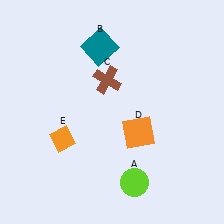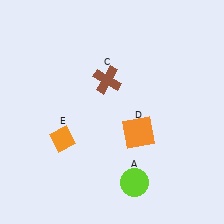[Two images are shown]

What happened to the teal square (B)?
The teal square (B) was removed in Image 2. It was in the top-left area of Image 1.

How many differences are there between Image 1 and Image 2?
There is 1 difference between the two images.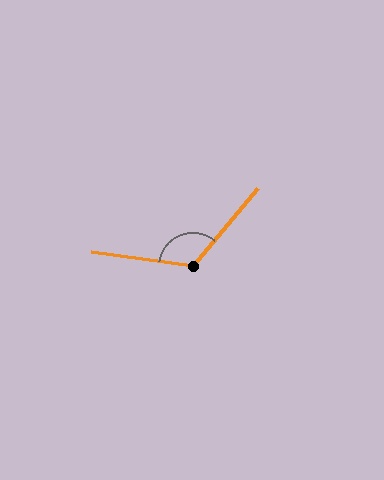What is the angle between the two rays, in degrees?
Approximately 122 degrees.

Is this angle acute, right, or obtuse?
It is obtuse.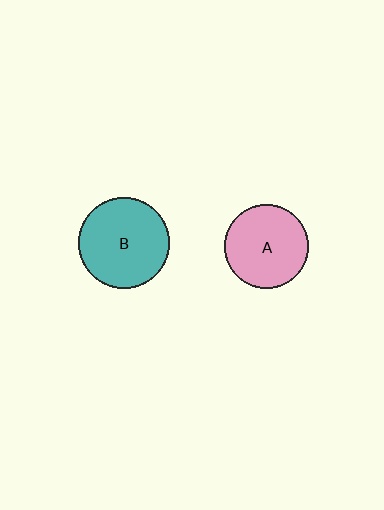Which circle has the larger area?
Circle B (teal).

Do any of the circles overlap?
No, none of the circles overlap.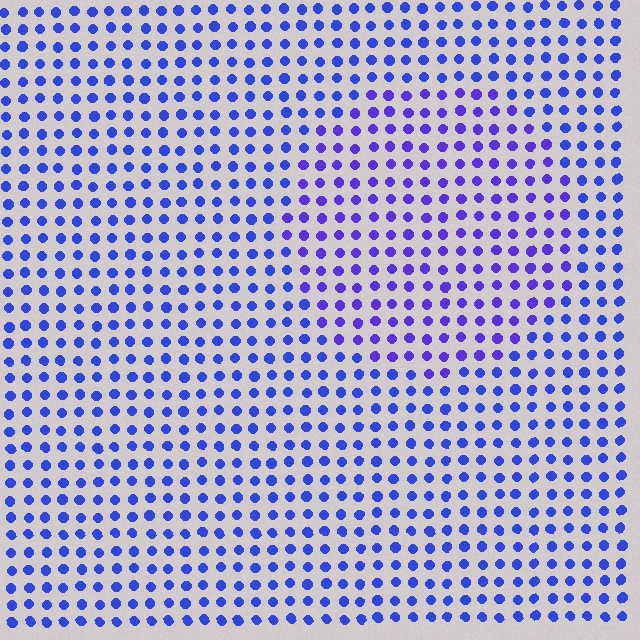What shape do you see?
I see a circle.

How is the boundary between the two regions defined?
The boundary is defined purely by a slight shift in hue (about 23 degrees). Spacing, size, and orientation are identical on both sides.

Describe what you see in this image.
The image is filled with small blue elements in a uniform arrangement. A circle-shaped region is visible where the elements are tinted to a slightly different hue, forming a subtle color boundary.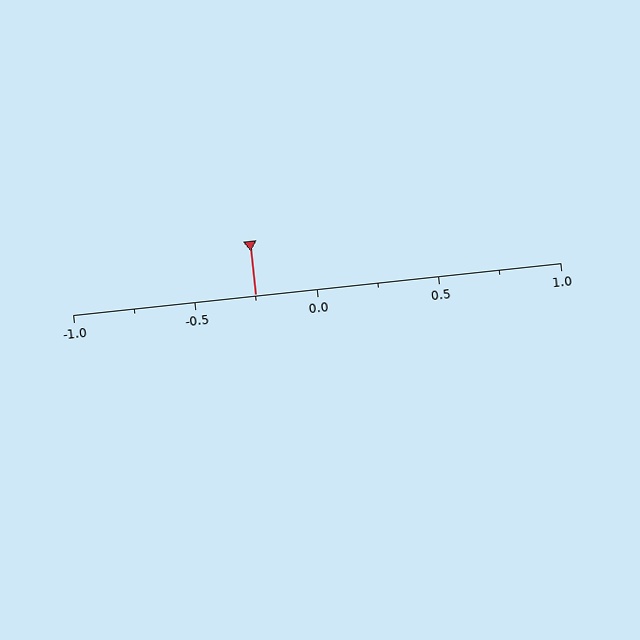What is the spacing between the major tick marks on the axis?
The major ticks are spaced 0.5 apart.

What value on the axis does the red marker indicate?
The marker indicates approximately -0.25.